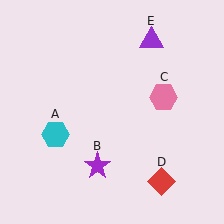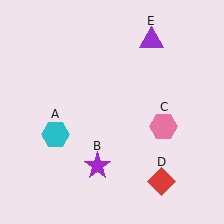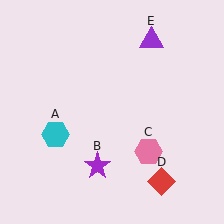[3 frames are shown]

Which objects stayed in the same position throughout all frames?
Cyan hexagon (object A) and purple star (object B) and red diamond (object D) and purple triangle (object E) remained stationary.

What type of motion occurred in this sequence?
The pink hexagon (object C) rotated clockwise around the center of the scene.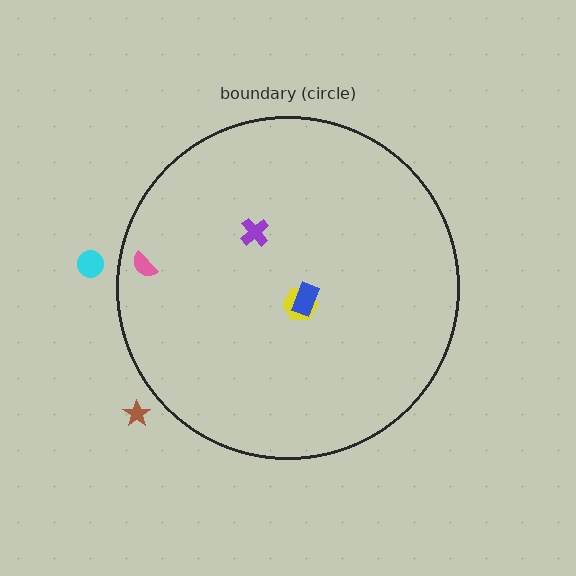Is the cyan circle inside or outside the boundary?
Outside.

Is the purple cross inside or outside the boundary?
Inside.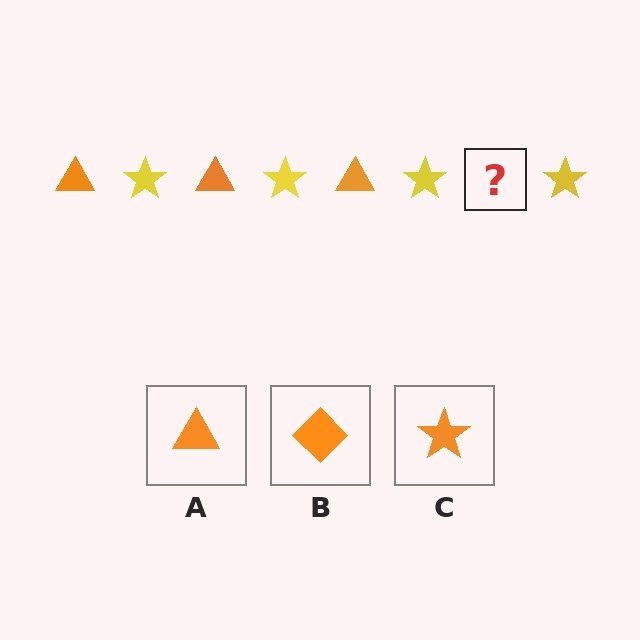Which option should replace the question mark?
Option A.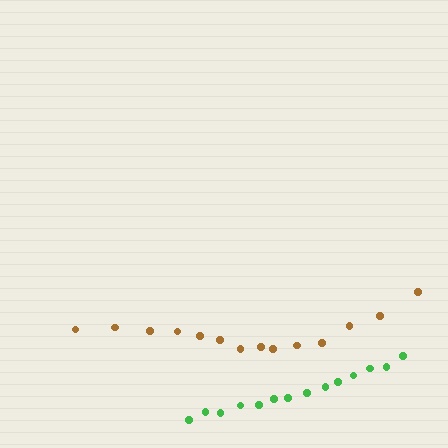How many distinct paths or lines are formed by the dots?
There are 2 distinct paths.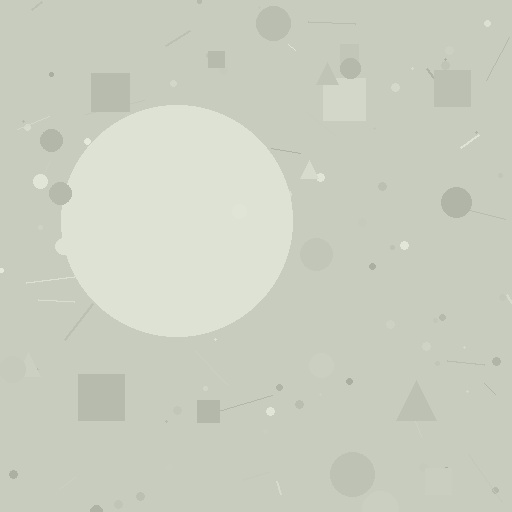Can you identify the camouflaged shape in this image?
The camouflaged shape is a circle.